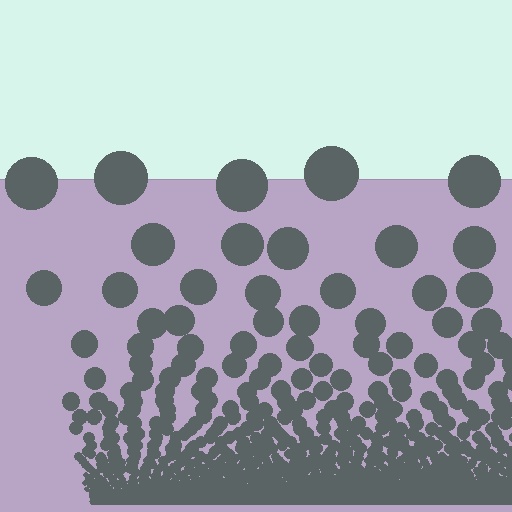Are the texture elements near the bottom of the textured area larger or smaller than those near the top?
Smaller. The gradient is inverted — elements near the bottom are smaller and denser.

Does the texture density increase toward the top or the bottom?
Density increases toward the bottom.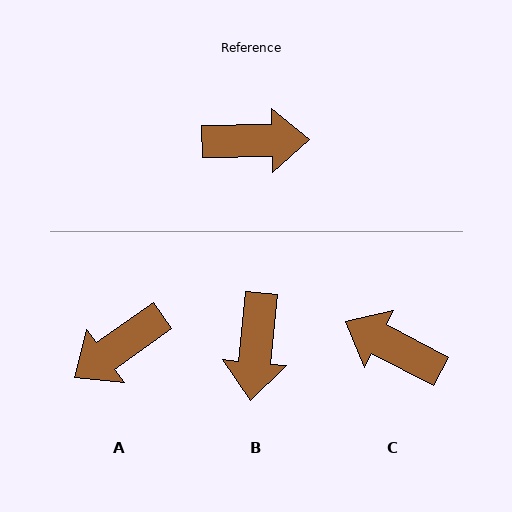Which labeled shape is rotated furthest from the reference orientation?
C, about 152 degrees away.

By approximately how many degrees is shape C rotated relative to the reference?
Approximately 152 degrees counter-clockwise.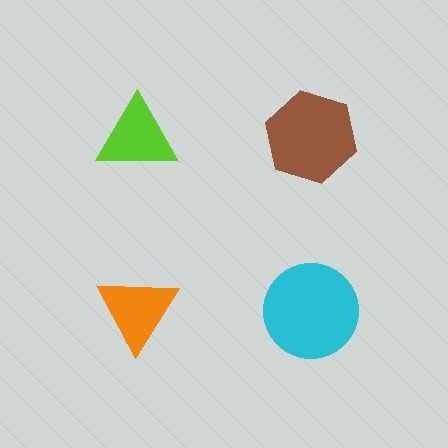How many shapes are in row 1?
2 shapes.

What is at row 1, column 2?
A brown hexagon.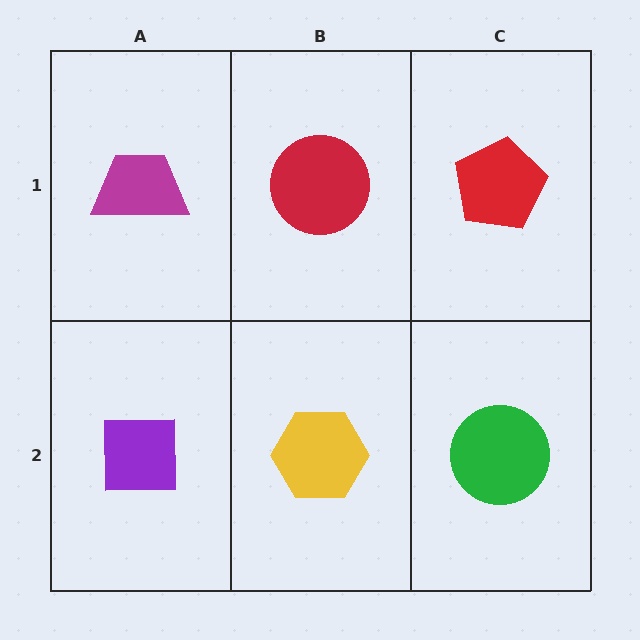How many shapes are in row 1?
3 shapes.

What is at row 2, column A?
A purple square.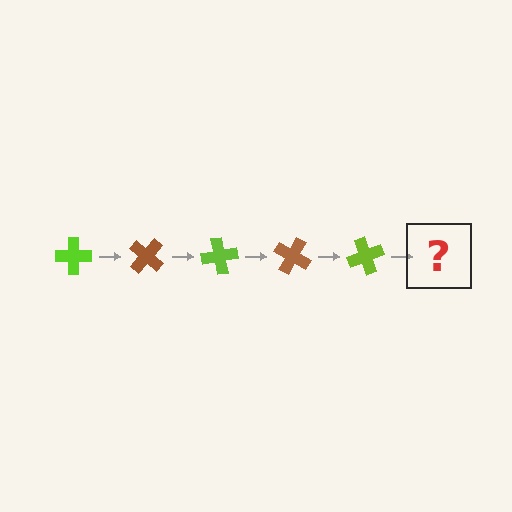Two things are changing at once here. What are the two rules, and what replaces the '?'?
The two rules are that it rotates 40 degrees each step and the color cycles through lime and brown. The '?' should be a brown cross, rotated 200 degrees from the start.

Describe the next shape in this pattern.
It should be a brown cross, rotated 200 degrees from the start.